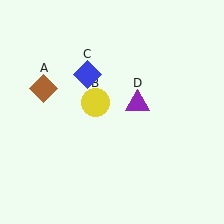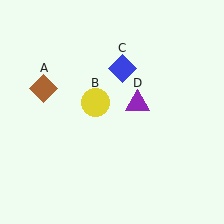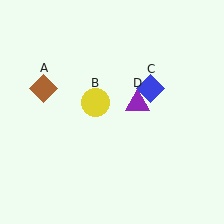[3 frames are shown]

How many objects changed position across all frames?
1 object changed position: blue diamond (object C).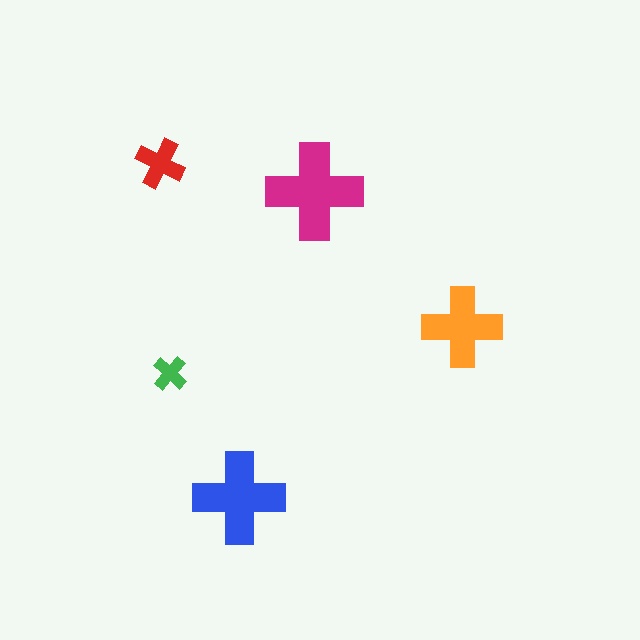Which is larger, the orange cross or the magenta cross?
The magenta one.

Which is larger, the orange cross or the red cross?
The orange one.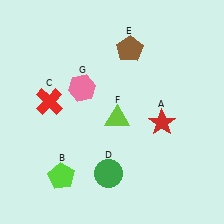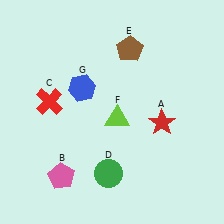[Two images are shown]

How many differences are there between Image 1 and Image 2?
There are 2 differences between the two images.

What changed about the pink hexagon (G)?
In Image 1, G is pink. In Image 2, it changed to blue.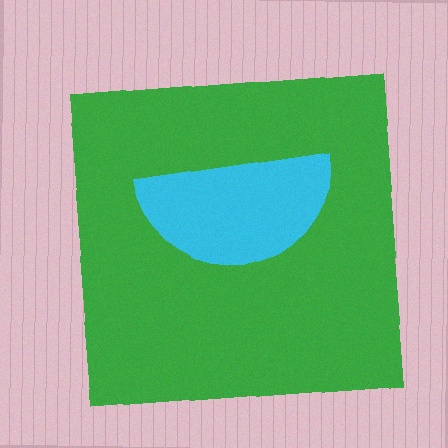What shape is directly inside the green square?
The cyan semicircle.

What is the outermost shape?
The green square.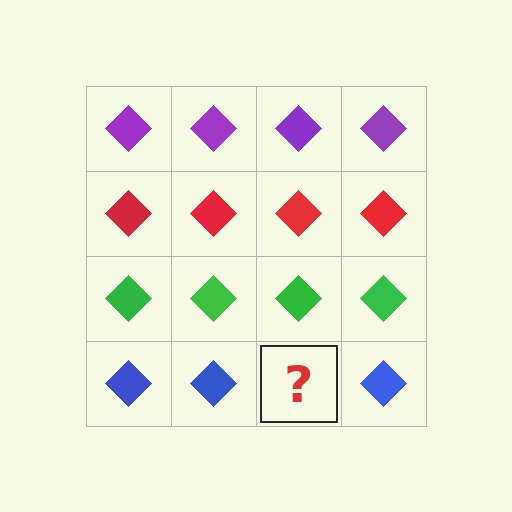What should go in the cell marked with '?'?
The missing cell should contain a blue diamond.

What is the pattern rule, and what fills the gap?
The rule is that each row has a consistent color. The gap should be filled with a blue diamond.